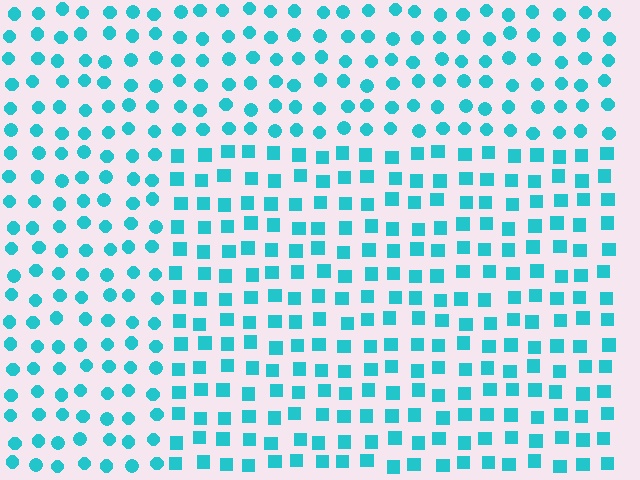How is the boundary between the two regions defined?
The boundary is defined by a change in element shape: squares inside vs. circles outside. All elements share the same color and spacing.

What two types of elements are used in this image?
The image uses squares inside the rectangle region and circles outside it.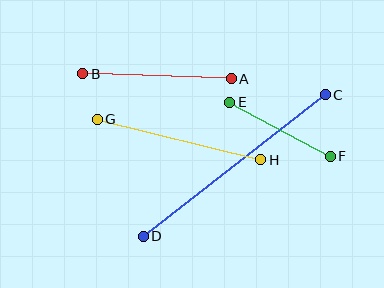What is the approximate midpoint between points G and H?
The midpoint is at approximately (179, 140) pixels.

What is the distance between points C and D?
The distance is approximately 230 pixels.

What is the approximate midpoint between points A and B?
The midpoint is at approximately (157, 76) pixels.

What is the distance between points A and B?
The distance is approximately 149 pixels.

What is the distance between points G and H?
The distance is approximately 169 pixels.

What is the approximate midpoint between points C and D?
The midpoint is at approximately (234, 165) pixels.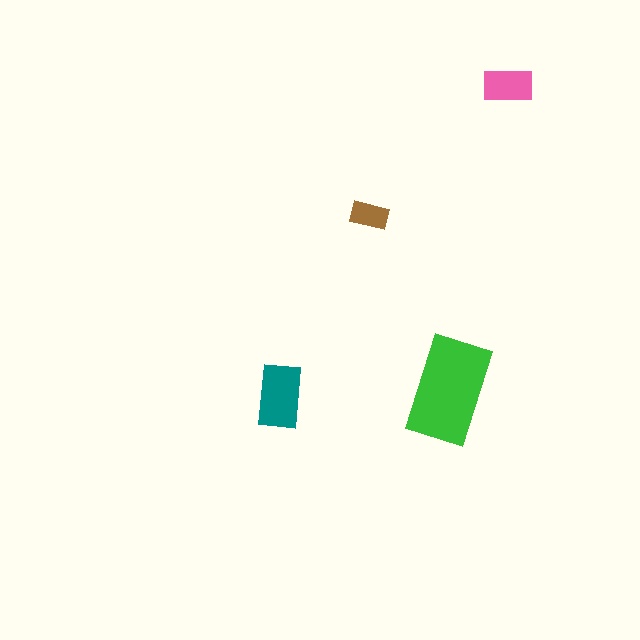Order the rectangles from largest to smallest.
the green one, the teal one, the pink one, the brown one.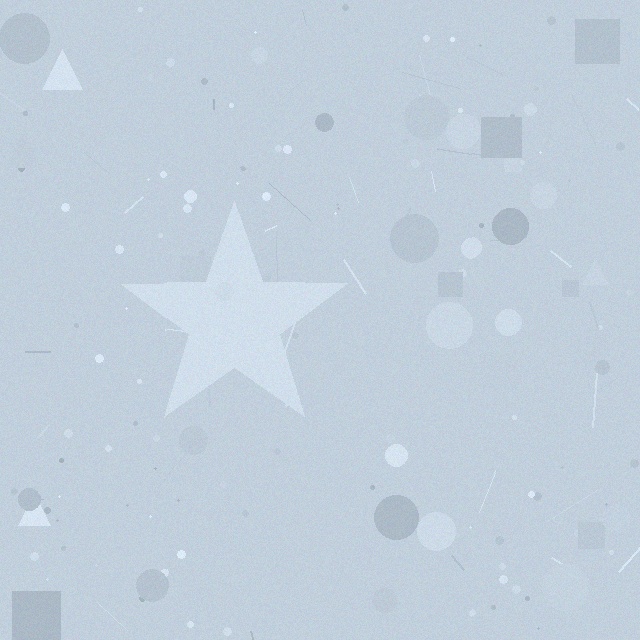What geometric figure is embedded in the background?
A star is embedded in the background.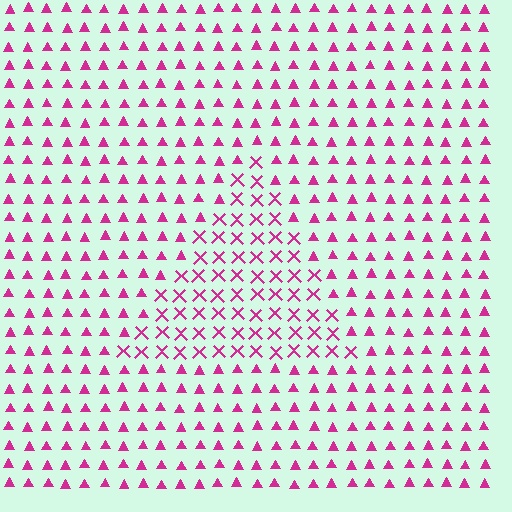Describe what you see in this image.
The image is filled with small magenta elements arranged in a uniform grid. A triangle-shaped region contains X marks, while the surrounding area contains triangles. The boundary is defined purely by the change in element shape.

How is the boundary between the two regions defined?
The boundary is defined by a change in element shape: X marks inside vs. triangles outside. All elements share the same color and spacing.